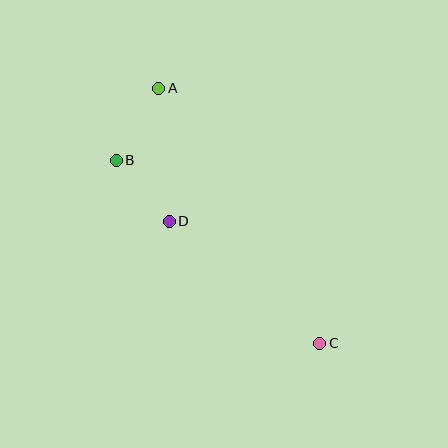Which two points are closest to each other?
Points B and D are closest to each other.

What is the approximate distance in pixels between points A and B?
The distance between A and B is approximately 84 pixels.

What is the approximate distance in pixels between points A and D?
The distance between A and D is approximately 133 pixels.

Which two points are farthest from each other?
Points A and C are farthest from each other.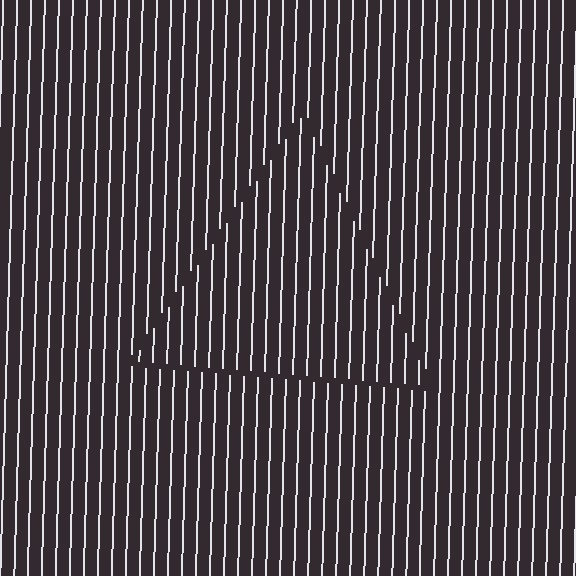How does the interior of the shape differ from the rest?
The interior of the shape contains the same grating, shifted by half a period — the contour is defined by the phase discontinuity where line-ends from the inner and outer gratings abut.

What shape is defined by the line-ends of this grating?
An illusory triangle. The interior of the shape contains the same grating, shifted by half a period — the contour is defined by the phase discontinuity where line-ends from the inner and outer gratings abut.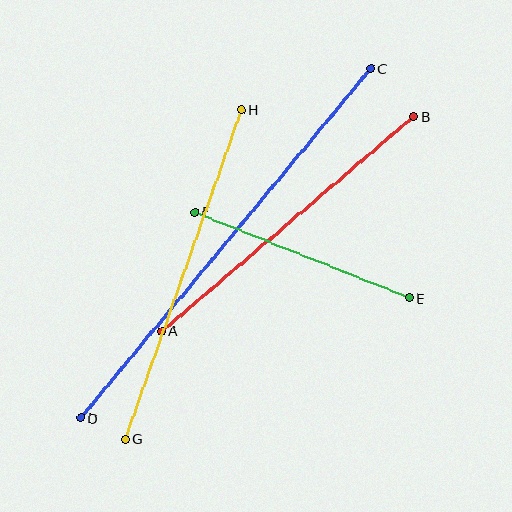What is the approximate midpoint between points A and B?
The midpoint is at approximately (287, 224) pixels.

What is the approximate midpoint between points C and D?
The midpoint is at approximately (226, 243) pixels.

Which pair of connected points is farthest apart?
Points C and D are farthest apart.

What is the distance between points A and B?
The distance is approximately 331 pixels.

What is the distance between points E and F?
The distance is approximately 230 pixels.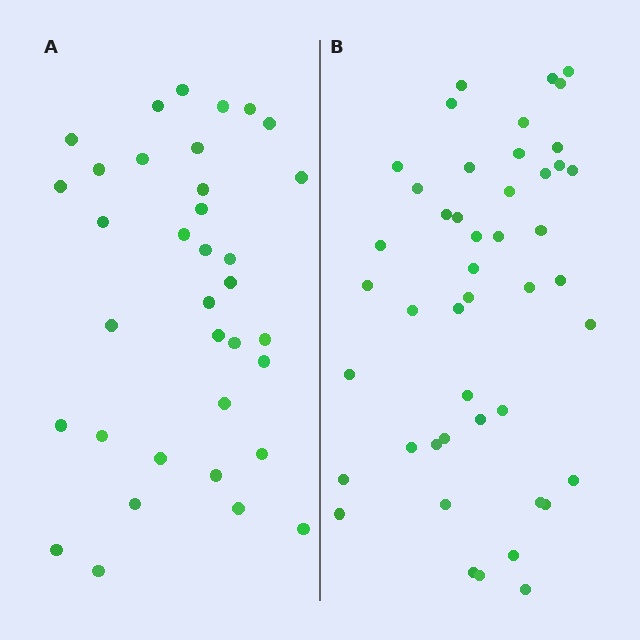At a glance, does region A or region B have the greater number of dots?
Region B (the right region) has more dots.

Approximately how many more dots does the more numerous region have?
Region B has roughly 12 or so more dots than region A.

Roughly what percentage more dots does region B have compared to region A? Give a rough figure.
About 30% more.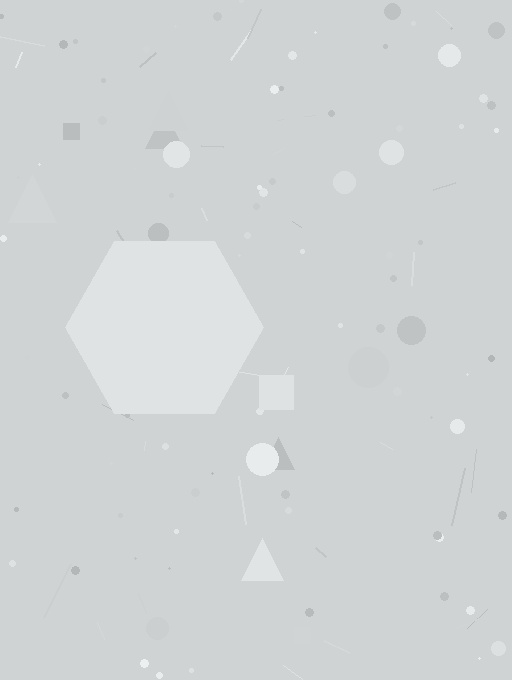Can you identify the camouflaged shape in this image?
The camouflaged shape is a hexagon.